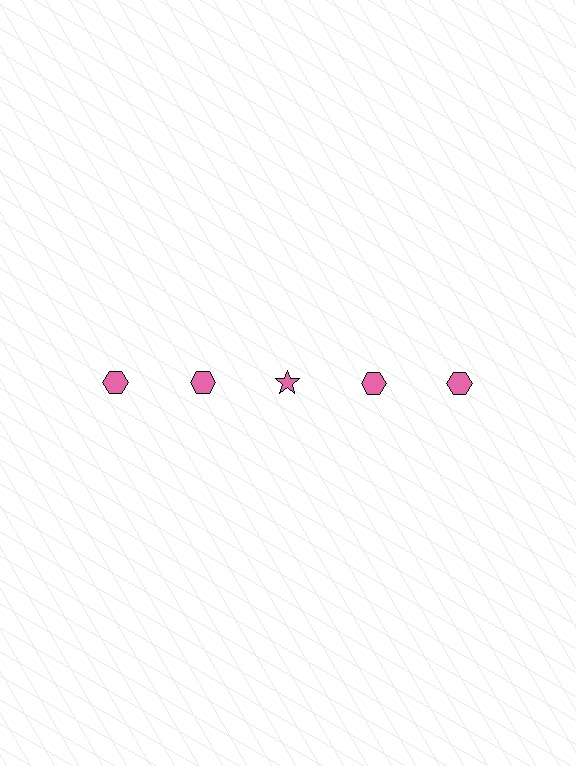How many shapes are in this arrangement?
There are 5 shapes arranged in a grid pattern.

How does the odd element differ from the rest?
It has a different shape: star instead of hexagon.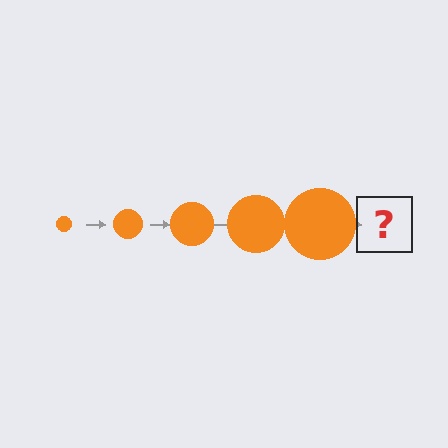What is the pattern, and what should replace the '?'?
The pattern is that the circle gets progressively larger each step. The '?' should be an orange circle, larger than the previous one.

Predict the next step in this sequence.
The next step is an orange circle, larger than the previous one.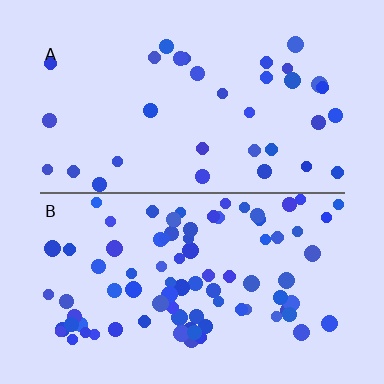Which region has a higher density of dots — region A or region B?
B (the bottom).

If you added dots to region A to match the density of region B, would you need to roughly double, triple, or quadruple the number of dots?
Approximately triple.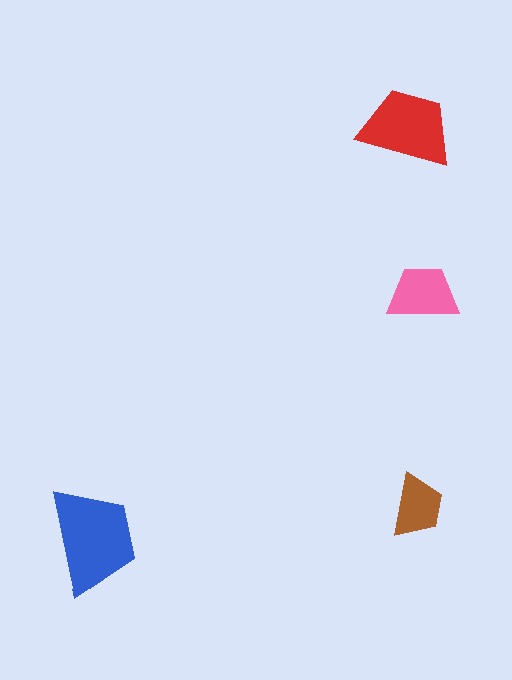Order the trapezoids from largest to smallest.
the blue one, the red one, the pink one, the brown one.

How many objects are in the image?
There are 4 objects in the image.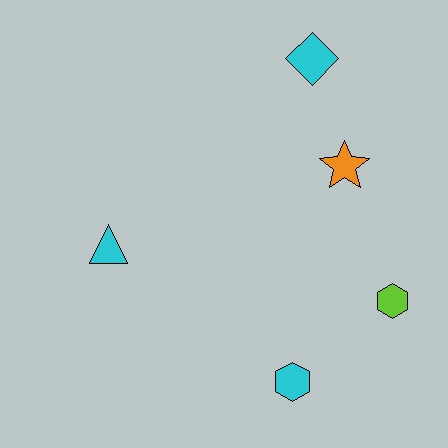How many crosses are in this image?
There are no crosses.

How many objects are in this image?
There are 5 objects.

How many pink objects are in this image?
There are no pink objects.